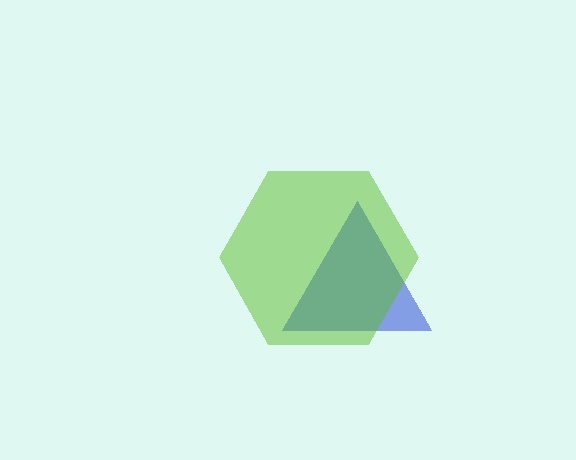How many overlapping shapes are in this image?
There are 2 overlapping shapes in the image.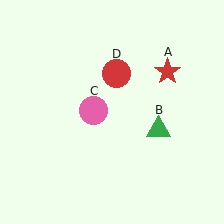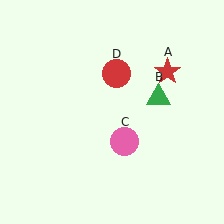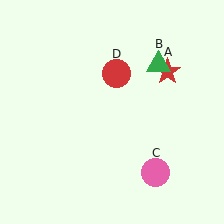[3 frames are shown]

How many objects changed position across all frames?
2 objects changed position: green triangle (object B), pink circle (object C).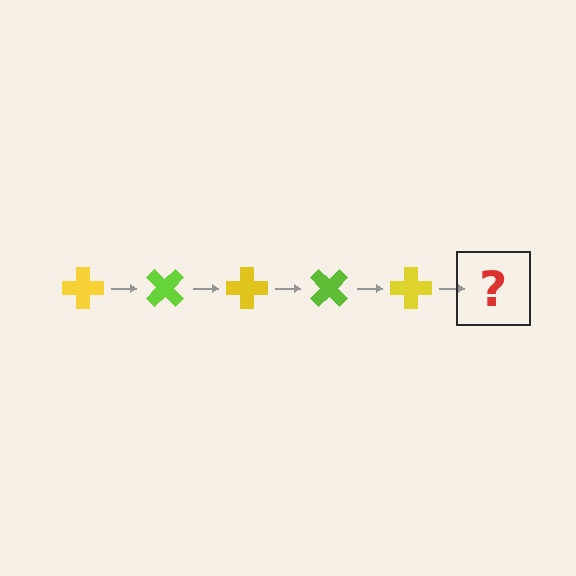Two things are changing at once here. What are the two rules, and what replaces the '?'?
The two rules are that it rotates 45 degrees each step and the color cycles through yellow and lime. The '?' should be a lime cross, rotated 225 degrees from the start.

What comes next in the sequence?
The next element should be a lime cross, rotated 225 degrees from the start.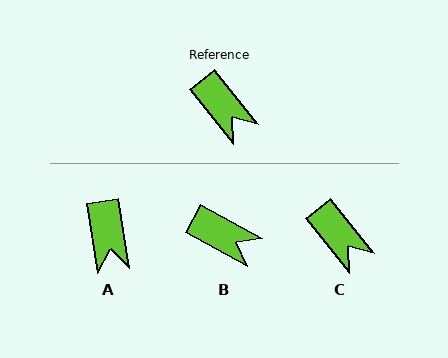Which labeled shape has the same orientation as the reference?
C.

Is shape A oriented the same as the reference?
No, it is off by about 30 degrees.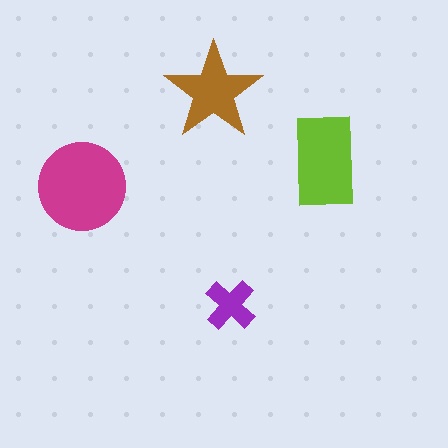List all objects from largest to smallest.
The magenta circle, the lime rectangle, the brown star, the purple cross.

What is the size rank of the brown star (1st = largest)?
3rd.